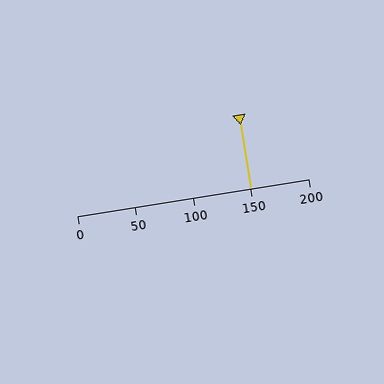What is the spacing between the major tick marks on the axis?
The major ticks are spaced 50 apart.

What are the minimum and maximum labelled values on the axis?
The axis runs from 0 to 200.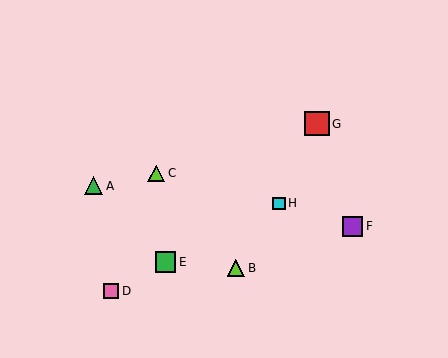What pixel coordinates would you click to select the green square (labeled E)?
Click at (165, 262) to select the green square E.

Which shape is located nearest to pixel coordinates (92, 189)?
The green triangle (labeled A) at (93, 186) is nearest to that location.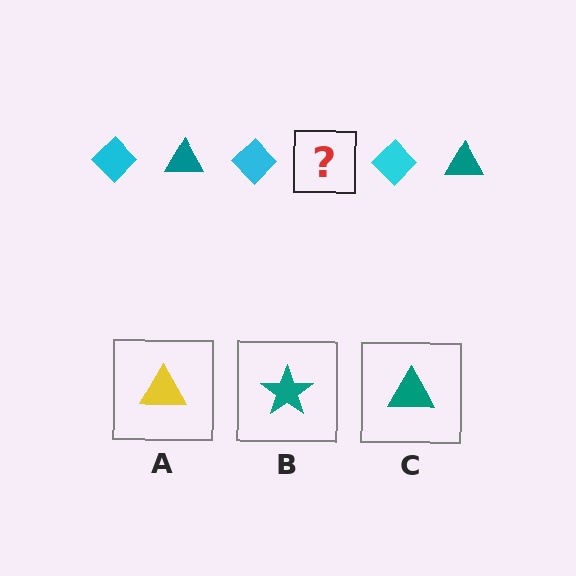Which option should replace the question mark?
Option C.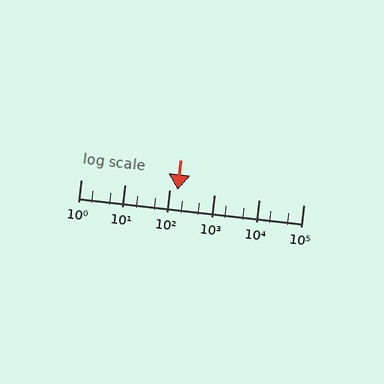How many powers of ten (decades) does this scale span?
The scale spans 5 decades, from 1 to 100000.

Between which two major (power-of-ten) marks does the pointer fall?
The pointer is between 100 and 1000.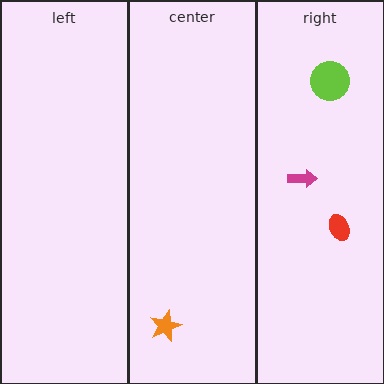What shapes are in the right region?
The magenta arrow, the lime circle, the red ellipse.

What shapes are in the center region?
The orange star.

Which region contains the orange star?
The center region.